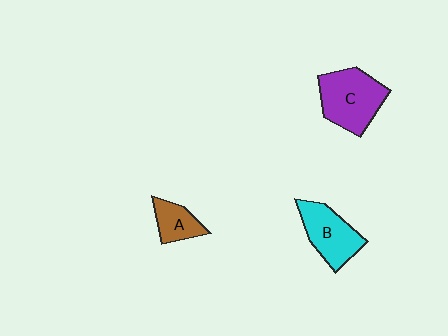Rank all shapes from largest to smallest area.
From largest to smallest: C (purple), B (cyan), A (brown).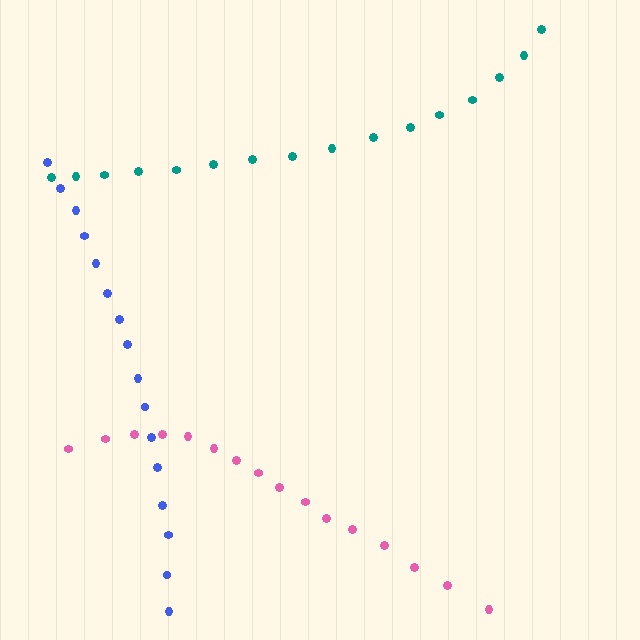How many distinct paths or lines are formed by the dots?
There are 3 distinct paths.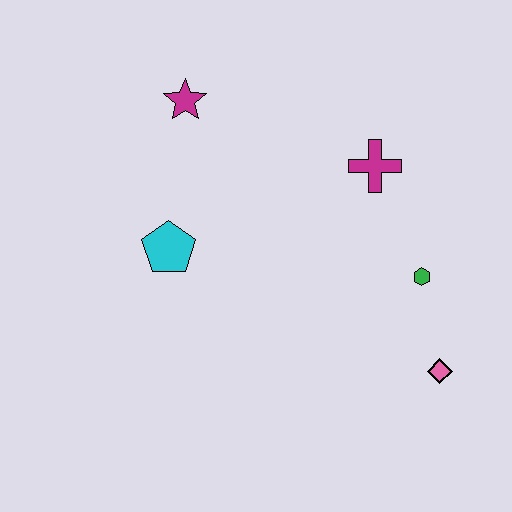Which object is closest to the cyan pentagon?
The magenta star is closest to the cyan pentagon.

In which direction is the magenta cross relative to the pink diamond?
The magenta cross is above the pink diamond.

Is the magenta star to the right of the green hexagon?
No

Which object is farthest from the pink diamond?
The magenta star is farthest from the pink diamond.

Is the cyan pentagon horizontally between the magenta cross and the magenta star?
No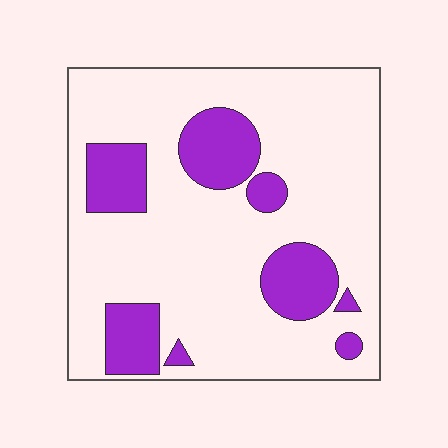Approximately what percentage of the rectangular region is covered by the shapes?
Approximately 20%.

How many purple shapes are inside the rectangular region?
8.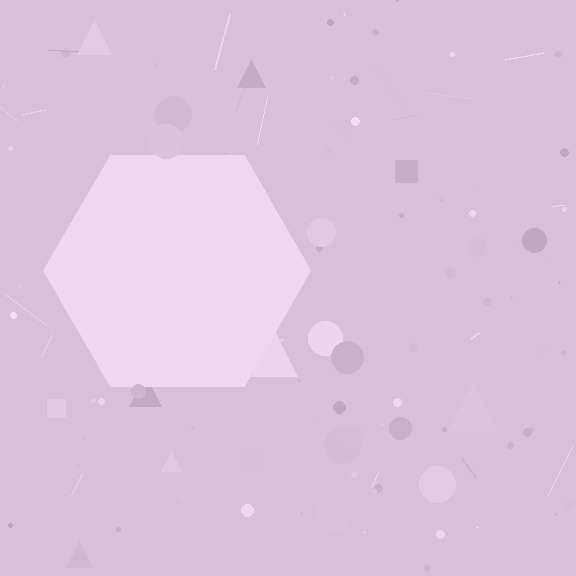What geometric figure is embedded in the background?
A hexagon is embedded in the background.